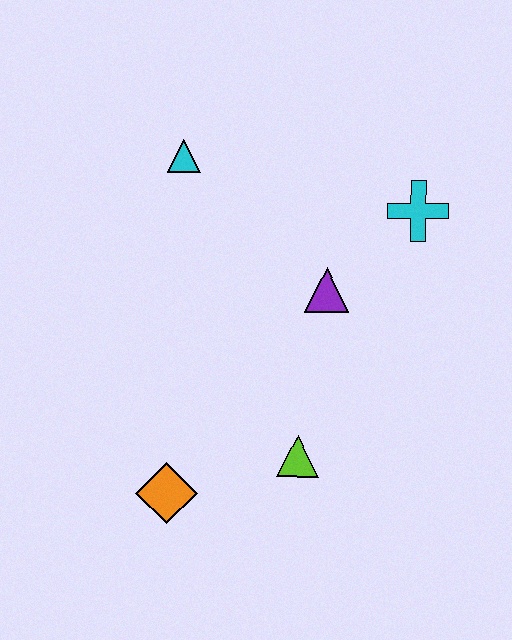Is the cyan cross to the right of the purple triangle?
Yes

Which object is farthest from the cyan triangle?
The orange diamond is farthest from the cyan triangle.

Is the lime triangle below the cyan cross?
Yes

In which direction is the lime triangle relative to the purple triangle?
The lime triangle is below the purple triangle.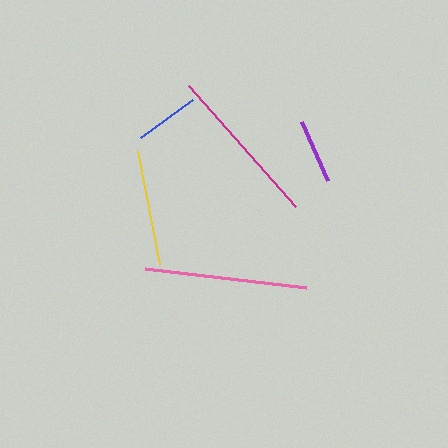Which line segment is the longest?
The pink line is the longest at approximately 162 pixels.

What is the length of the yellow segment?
The yellow segment is approximately 115 pixels long.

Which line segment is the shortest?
The blue line is the shortest at approximately 64 pixels.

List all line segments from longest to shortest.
From longest to shortest: pink, magenta, yellow, purple, blue.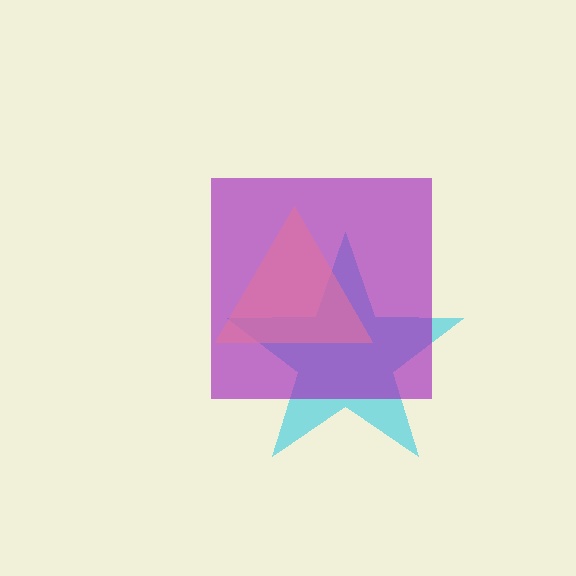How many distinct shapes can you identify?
There are 3 distinct shapes: a cyan star, a purple square, a pink triangle.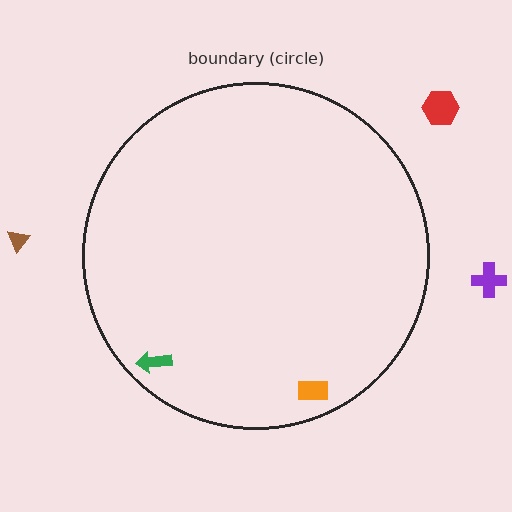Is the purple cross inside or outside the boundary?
Outside.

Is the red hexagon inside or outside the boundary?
Outside.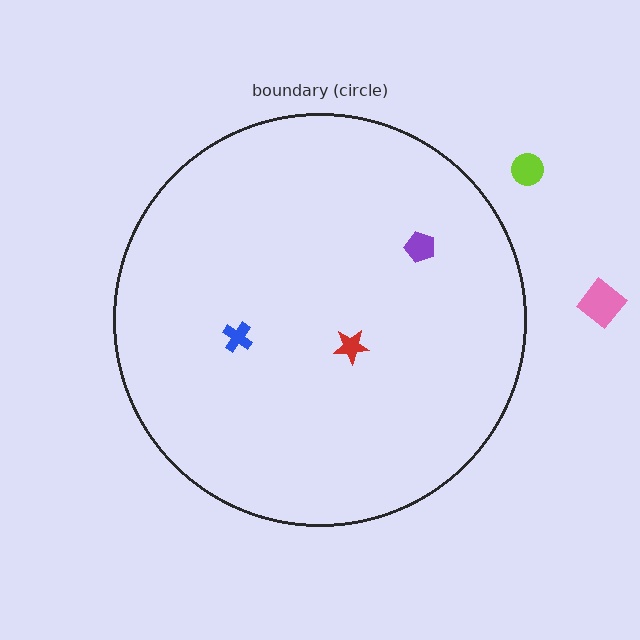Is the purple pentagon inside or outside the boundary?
Inside.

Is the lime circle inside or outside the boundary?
Outside.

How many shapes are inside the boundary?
3 inside, 2 outside.